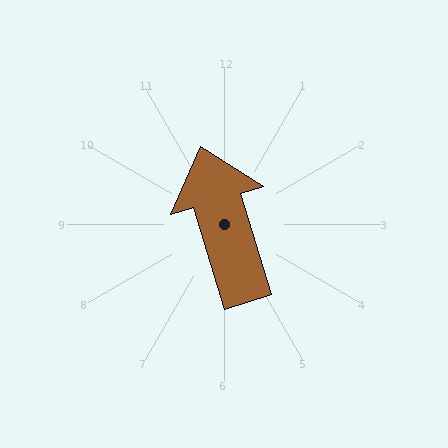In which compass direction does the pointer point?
North.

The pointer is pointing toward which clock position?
Roughly 11 o'clock.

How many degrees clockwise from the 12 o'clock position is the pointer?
Approximately 343 degrees.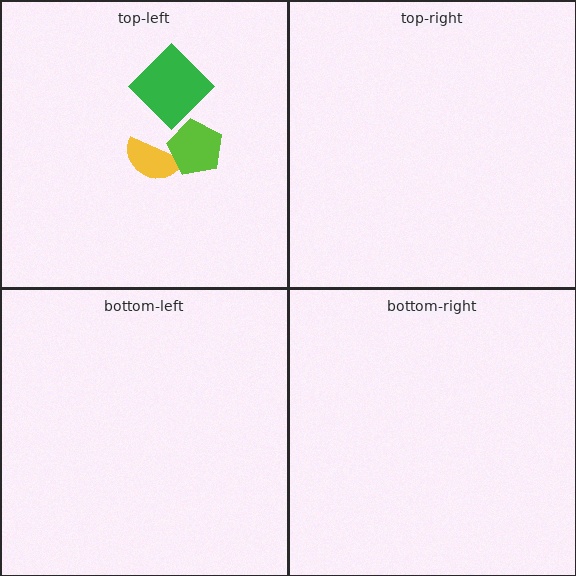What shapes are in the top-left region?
The yellow semicircle, the green diamond, the lime pentagon.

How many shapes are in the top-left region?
3.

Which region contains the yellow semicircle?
The top-left region.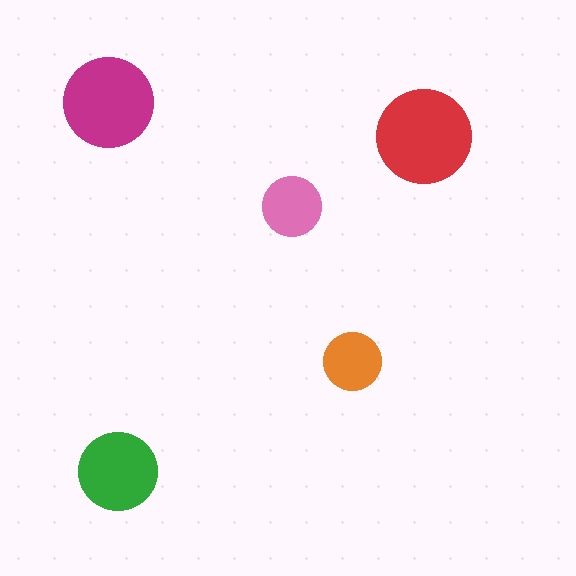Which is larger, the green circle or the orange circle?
The green one.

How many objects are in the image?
There are 5 objects in the image.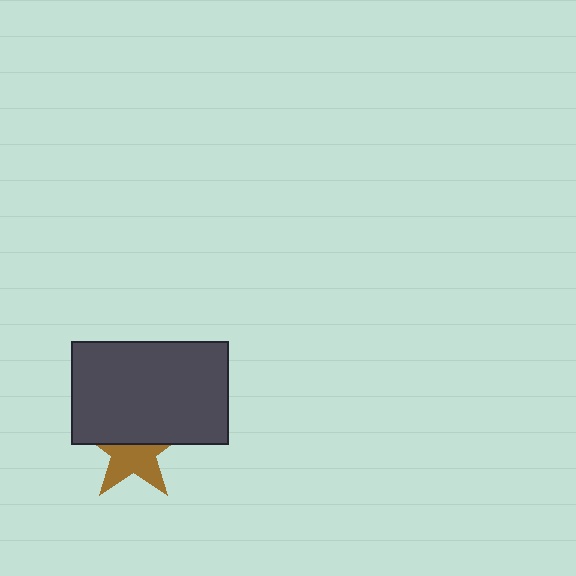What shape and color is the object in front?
The object in front is a dark gray rectangle.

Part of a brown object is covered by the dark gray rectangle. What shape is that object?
It is a star.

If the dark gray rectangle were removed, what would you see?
You would see the complete brown star.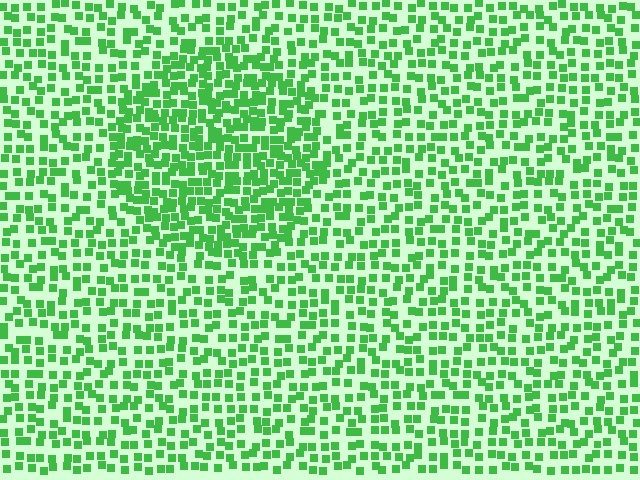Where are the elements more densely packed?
The elements are more densely packed inside the circle boundary.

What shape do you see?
I see a circle.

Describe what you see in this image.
The image contains small green elements arranged at two different densities. A circle-shaped region is visible where the elements are more densely packed than the surrounding area.